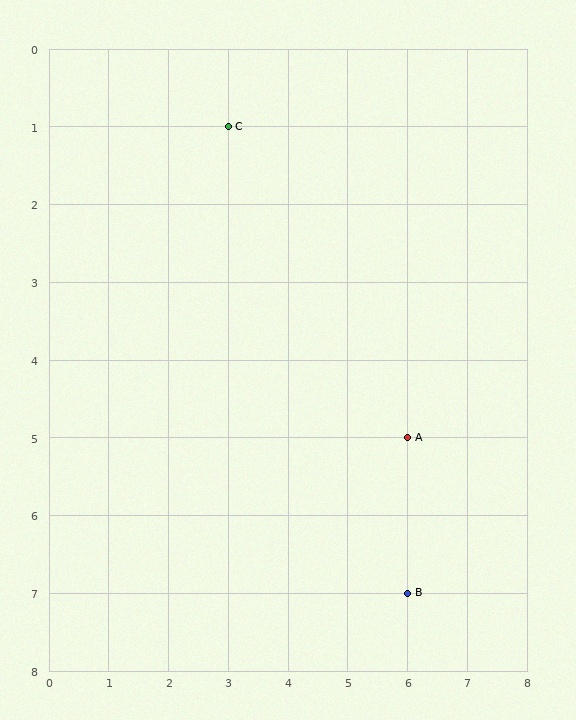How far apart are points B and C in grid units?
Points B and C are 3 columns and 6 rows apart (about 6.7 grid units diagonally).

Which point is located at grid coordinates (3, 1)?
Point C is at (3, 1).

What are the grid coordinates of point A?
Point A is at grid coordinates (6, 5).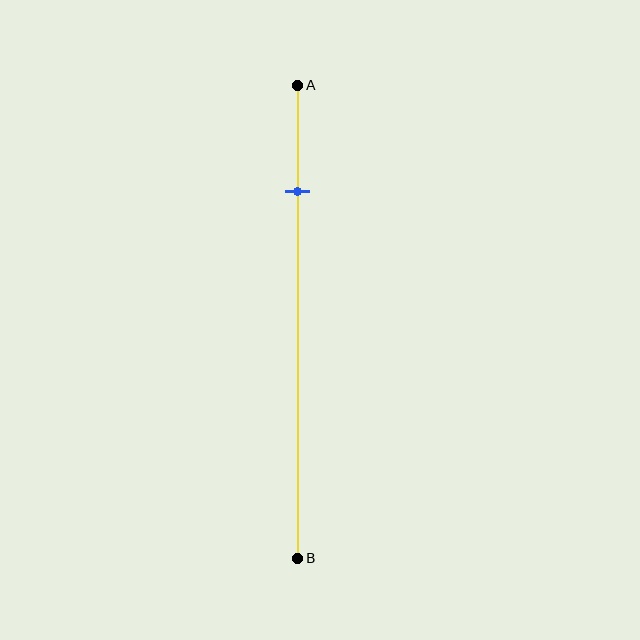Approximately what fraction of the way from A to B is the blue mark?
The blue mark is approximately 25% of the way from A to B.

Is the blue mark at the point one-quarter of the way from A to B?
Yes, the mark is approximately at the one-quarter point.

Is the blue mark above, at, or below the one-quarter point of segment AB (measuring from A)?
The blue mark is approximately at the one-quarter point of segment AB.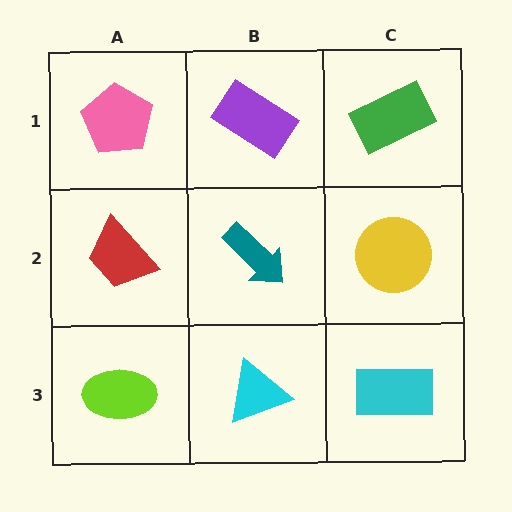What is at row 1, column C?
A green rectangle.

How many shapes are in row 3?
3 shapes.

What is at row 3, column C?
A cyan rectangle.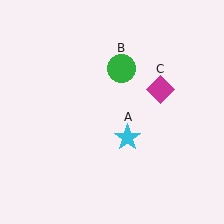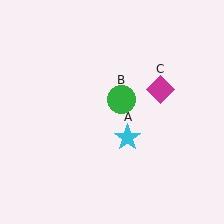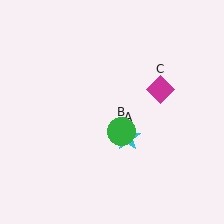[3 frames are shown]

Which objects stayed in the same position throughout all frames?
Cyan star (object A) and magenta diamond (object C) remained stationary.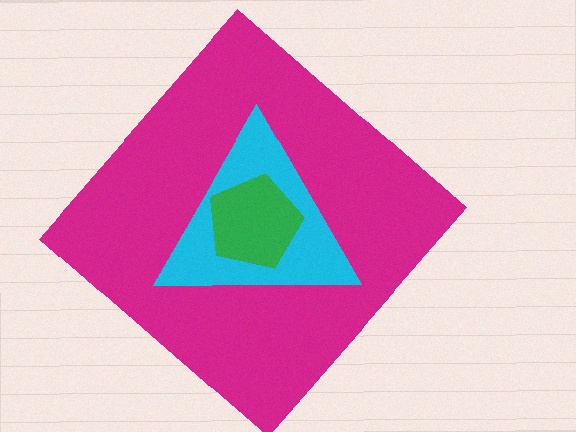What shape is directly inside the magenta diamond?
The cyan triangle.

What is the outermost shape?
The magenta diamond.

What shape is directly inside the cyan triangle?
The green pentagon.